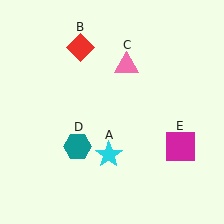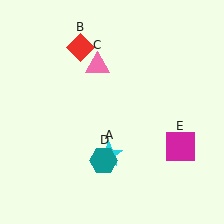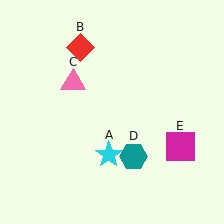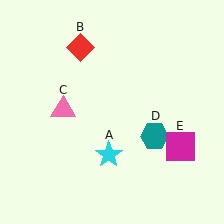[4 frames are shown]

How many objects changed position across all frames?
2 objects changed position: pink triangle (object C), teal hexagon (object D).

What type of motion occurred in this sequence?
The pink triangle (object C), teal hexagon (object D) rotated counterclockwise around the center of the scene.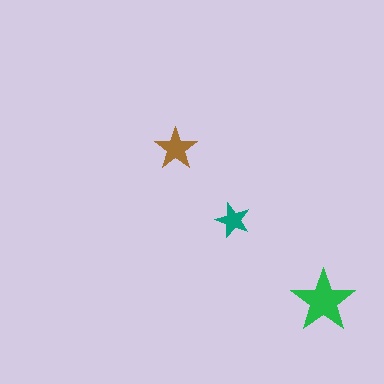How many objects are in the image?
There are 3 objects in the image.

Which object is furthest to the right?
The green star is rightmost.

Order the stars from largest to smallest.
the green one, the brown one, the teal one.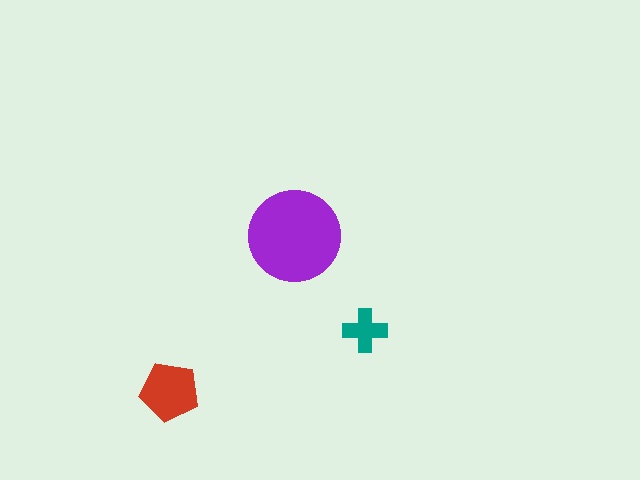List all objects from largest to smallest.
The purple circle, the red pentagon, the teal cross.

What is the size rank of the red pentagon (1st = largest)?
2nd.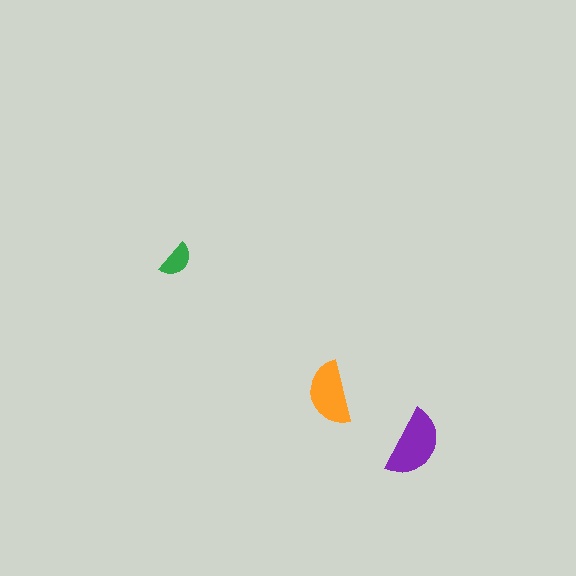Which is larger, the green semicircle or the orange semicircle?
The orange one.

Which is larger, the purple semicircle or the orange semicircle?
The purple one.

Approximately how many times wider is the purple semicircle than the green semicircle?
About 2 times wider.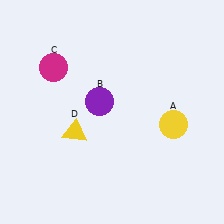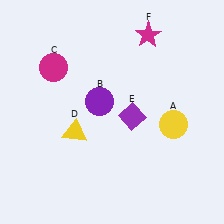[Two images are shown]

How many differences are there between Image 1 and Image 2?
There are 2 differences between the two images.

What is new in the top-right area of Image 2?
A magenta star (F) was added in the top-right area of Image 2.